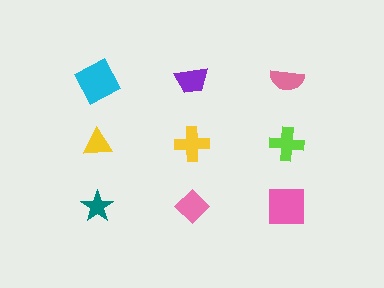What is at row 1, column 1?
A cyan square.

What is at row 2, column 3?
A lime cross.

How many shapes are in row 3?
3 shapes.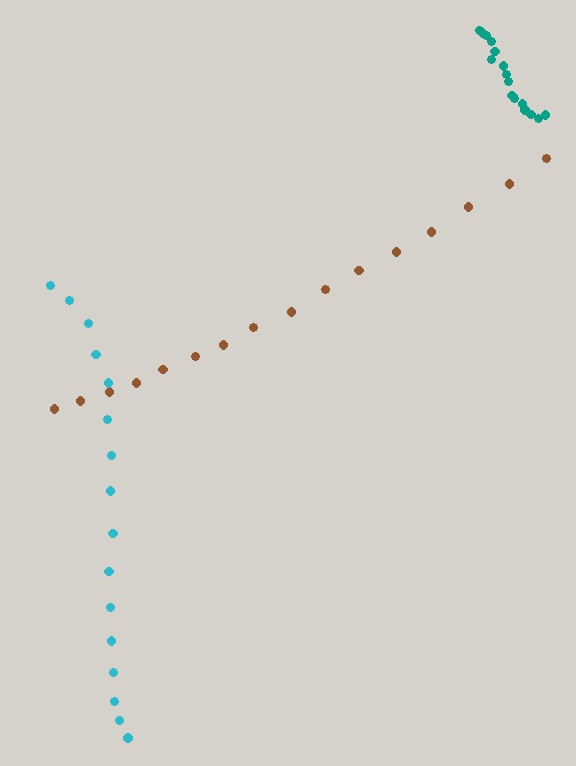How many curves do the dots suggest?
There are 3 distinct paths.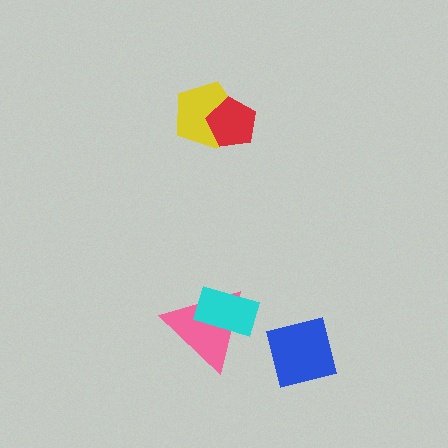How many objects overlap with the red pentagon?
1 object overlaps with the red pentagon.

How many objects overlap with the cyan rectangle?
1 object overlaps with the cyan rectangle.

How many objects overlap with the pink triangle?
1 object overlaps with the pink triangle.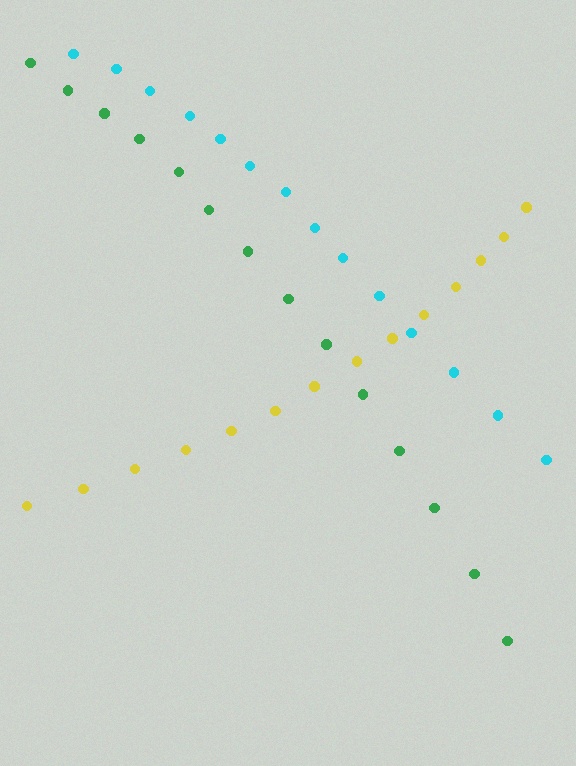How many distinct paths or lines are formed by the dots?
There are 3 distinct paths.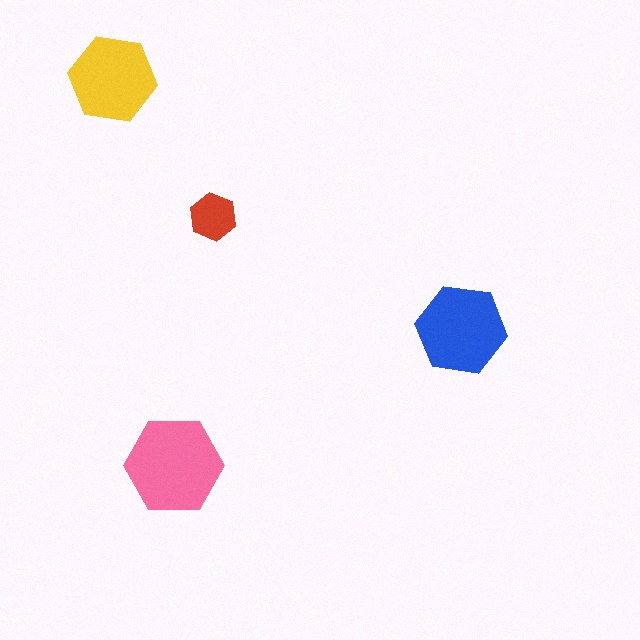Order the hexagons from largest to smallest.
the pink one, the blue one, the yellow one, the red one.